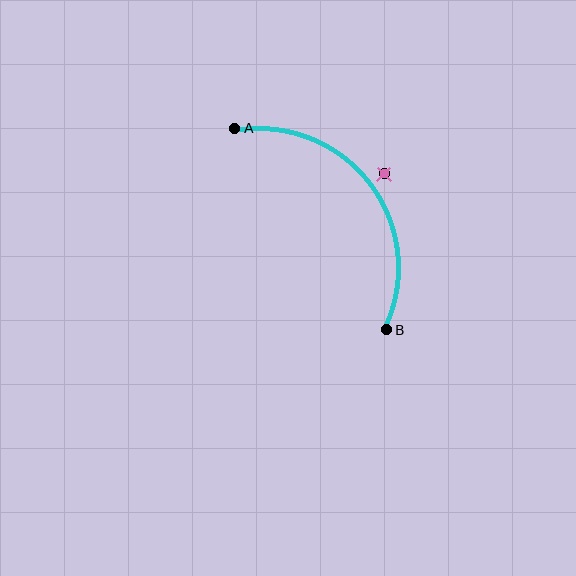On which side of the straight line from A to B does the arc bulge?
The arc bulges above and to the right of the straight line connecting A and B.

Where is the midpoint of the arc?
The arc midpoint is the point on the curve farthest from the straight line joining A and B. It sits above and to the right of that line.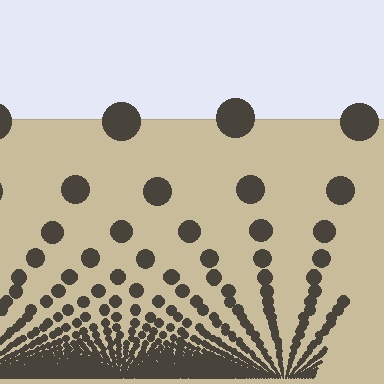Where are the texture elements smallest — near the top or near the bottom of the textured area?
Near the bottom.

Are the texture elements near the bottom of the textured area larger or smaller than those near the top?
Smaller. The gradient is inverted — elements near the bottom are smaller and denser.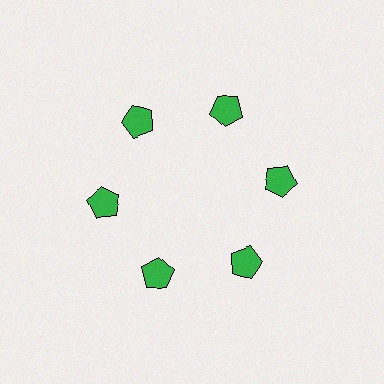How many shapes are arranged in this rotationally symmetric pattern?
There are 6 shapes, arranged in 6 groups of 1.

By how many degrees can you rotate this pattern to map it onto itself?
The pattern maps onto itself every 60 degrees of rotation.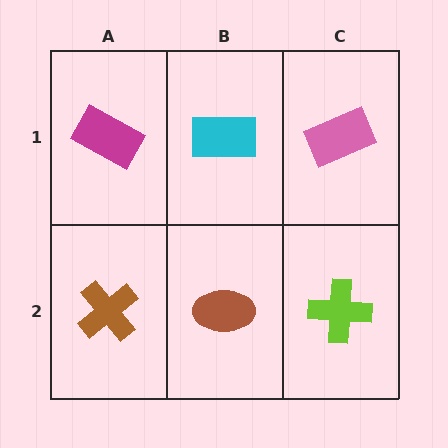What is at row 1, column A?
A magenta rectangle.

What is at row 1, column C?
A pink rectangle.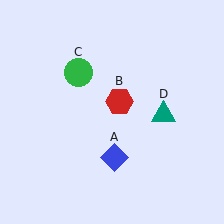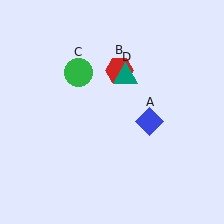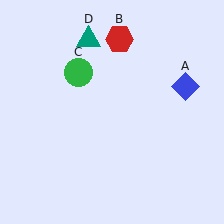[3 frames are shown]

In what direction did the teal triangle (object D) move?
The teal triangle (object D) moved up and to the left.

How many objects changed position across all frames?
3 objects changed position: blue diamond (object A), red hexagon (object B), teal triangle (object D).